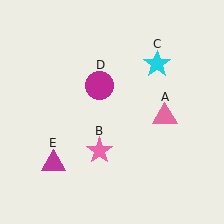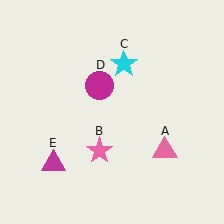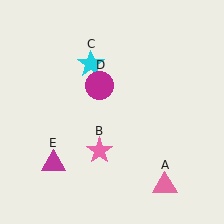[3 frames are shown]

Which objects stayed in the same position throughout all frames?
Pink star (object B) and magenta circle (object D) and magenta triangle (object E) remained stationary.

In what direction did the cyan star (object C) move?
The cyan star (object C) moved left.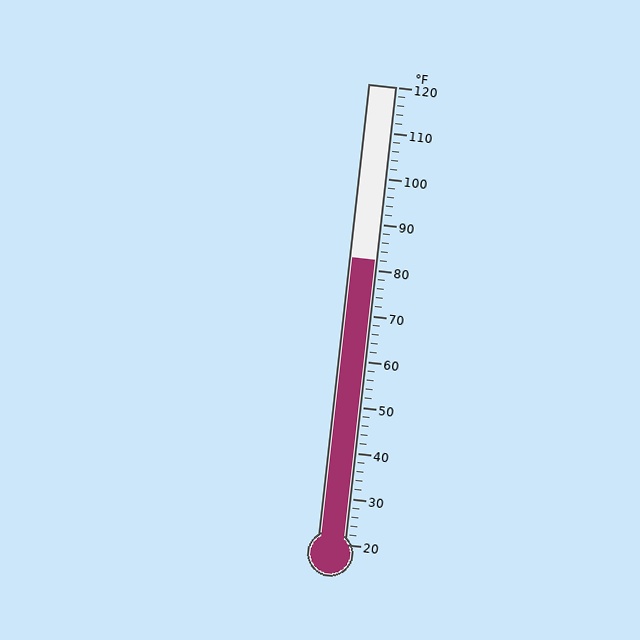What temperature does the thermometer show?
The thermometer shows approximately 82°F.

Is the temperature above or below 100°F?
The temperature is below 100°F.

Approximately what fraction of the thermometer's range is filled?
The thermometer is filled to approximately 60% of its range.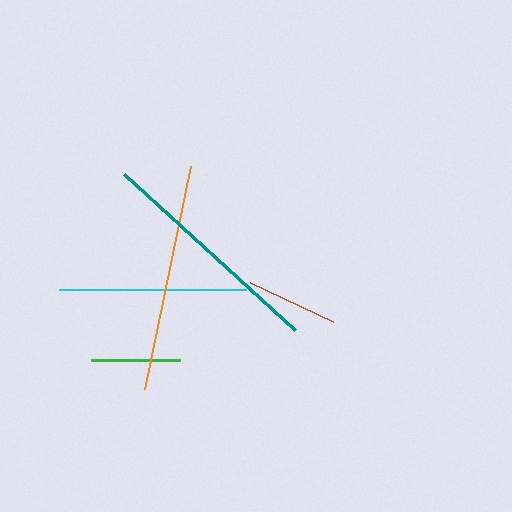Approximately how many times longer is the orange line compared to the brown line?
The orange line is approximately 2.5 times the length of the brown line.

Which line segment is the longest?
The teal line is the longest at approximately 231 pixels.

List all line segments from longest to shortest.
From longest to shortest: teal, orange, cyan, brown, green.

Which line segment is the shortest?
The green line is the shortest at approximately 89 pixels.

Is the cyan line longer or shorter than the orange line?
The orange line is longer than the cyan line.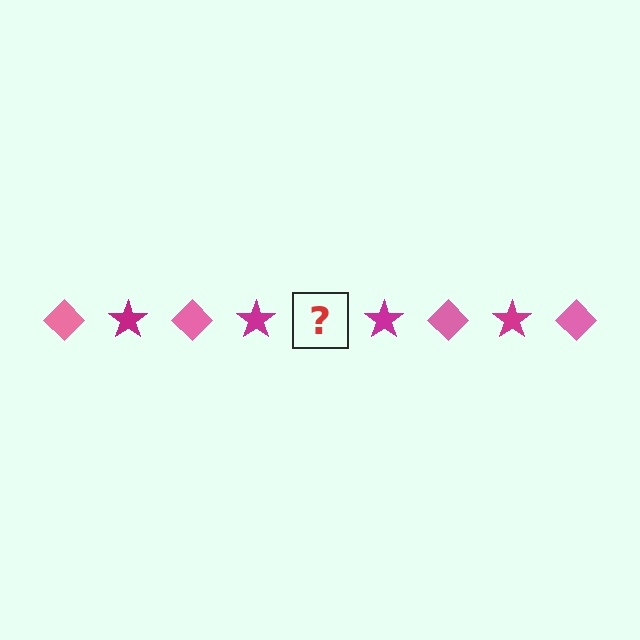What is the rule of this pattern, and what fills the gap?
The rule is that the pattern alternates between pink diamond and magenta star. The gap should be filled with a pink diamond.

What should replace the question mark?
The question mark should be replaced with a pink diamond.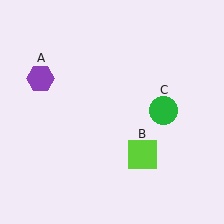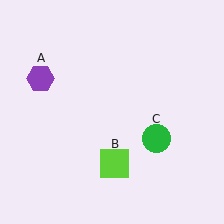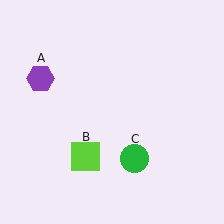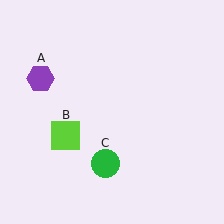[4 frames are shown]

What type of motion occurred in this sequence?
The lime square (object B), green circle (object C) rotated clockwise around the center of the scene.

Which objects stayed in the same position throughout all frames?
Purple hexagon (object A) remained stationary.